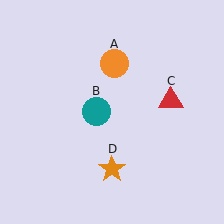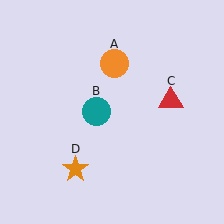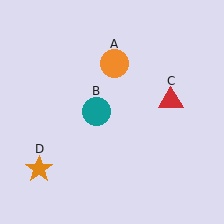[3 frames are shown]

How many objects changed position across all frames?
1 object changed position: orange star (object D).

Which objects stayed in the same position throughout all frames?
Orange circle (object A) and teal circle (object B) and red triangle (object C) remained stationary.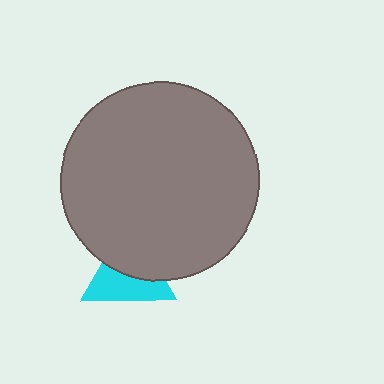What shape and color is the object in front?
The object in front is a gray circle.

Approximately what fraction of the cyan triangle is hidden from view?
Roughly 49% of the cyan triangle is hidden behind the gray circle.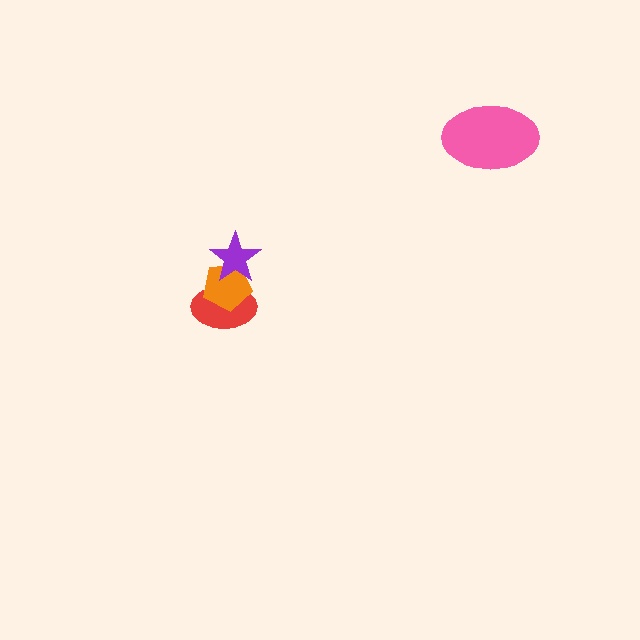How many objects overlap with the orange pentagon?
2 objects overlap with the orange pentagon.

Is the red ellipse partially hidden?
Yes, it is partially covered by another shape.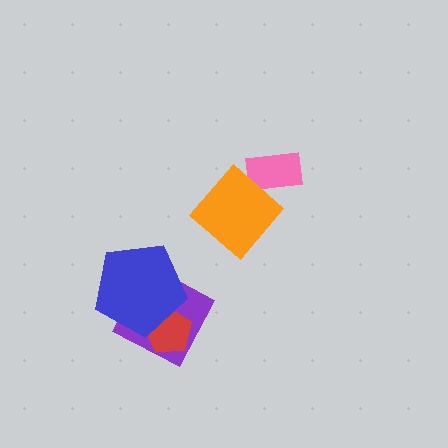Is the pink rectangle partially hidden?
Yes, it is partially covered by another shape.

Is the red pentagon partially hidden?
Yes, it is partially covered by another shape.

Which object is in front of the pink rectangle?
The orange diamond is in front of the pink rectangle.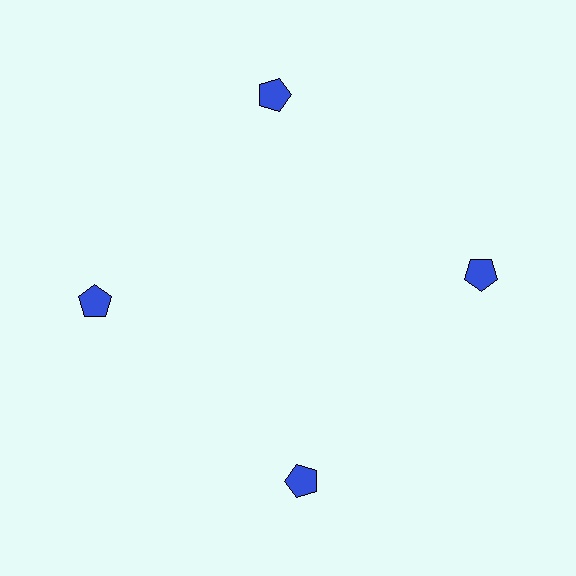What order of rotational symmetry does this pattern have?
This pattern has 4-fold rotational symmetry.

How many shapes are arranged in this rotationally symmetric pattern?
There are 4 shapes, arranged in 4 groups of 1.